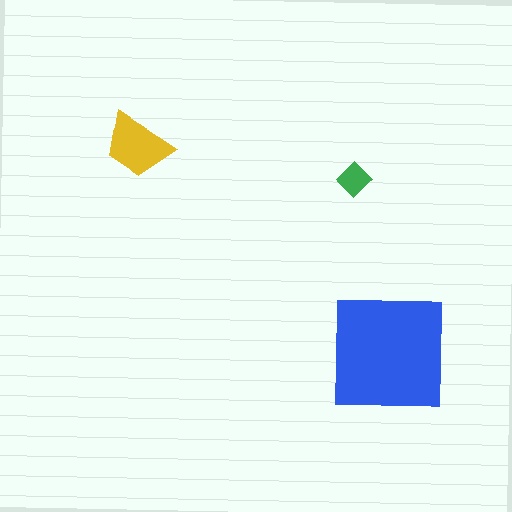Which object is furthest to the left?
The yellow trapezoid is leftmost.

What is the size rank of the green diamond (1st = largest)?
3rd.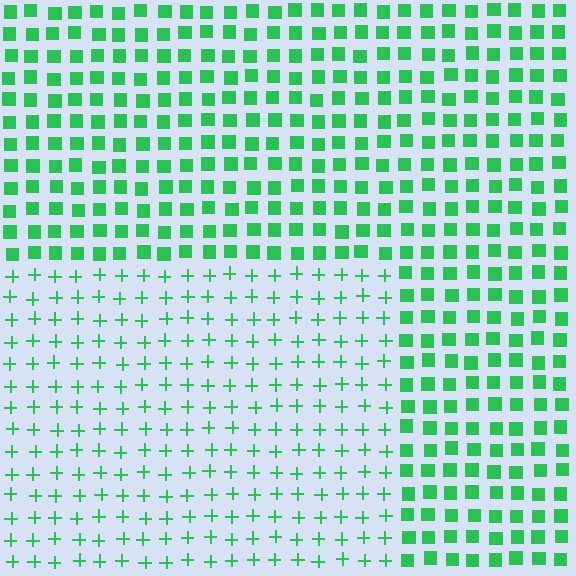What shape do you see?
I see a rectangle.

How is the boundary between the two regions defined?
The boundary is defined by a change in element shape: plus signs inside vs. squares outside. All elements share the same color and spacing.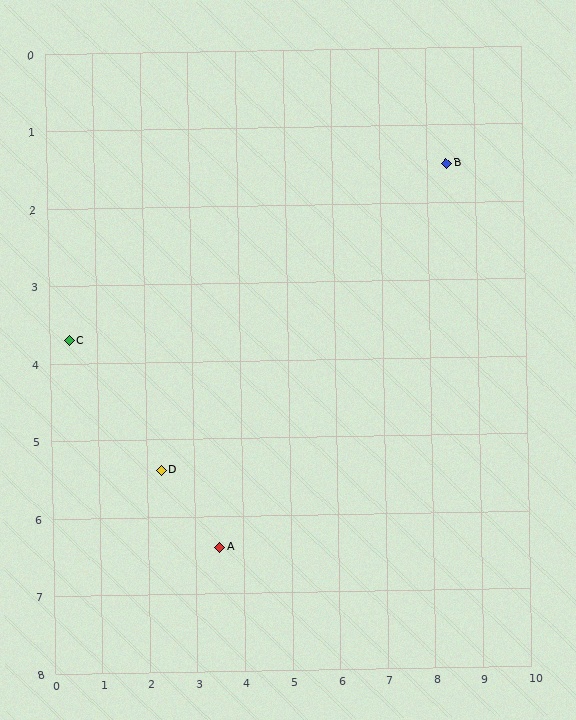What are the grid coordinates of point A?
Point A is at approximately (3.5, 6.4).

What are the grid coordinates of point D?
Point D is at approximately (2.3, 5.4).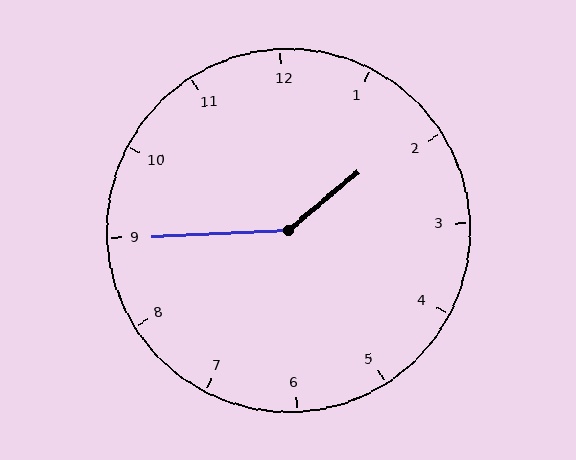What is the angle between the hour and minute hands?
Approximately 142 degrees.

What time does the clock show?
1:45.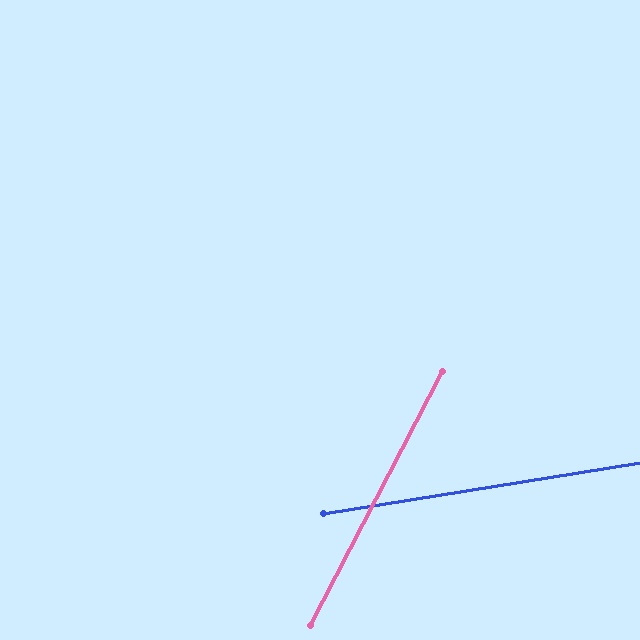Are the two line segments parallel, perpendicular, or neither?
Neither parallel nor perpendicular — they differ by about 53°.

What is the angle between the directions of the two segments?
Approximately 53 degrees.